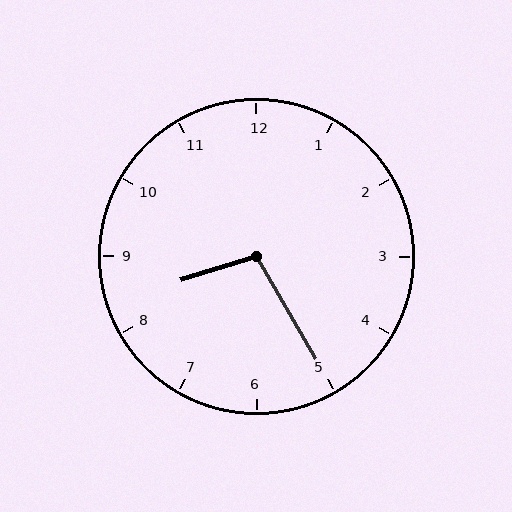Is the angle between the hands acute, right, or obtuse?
It is obtuse.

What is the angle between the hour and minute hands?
Approximately 102 degrees.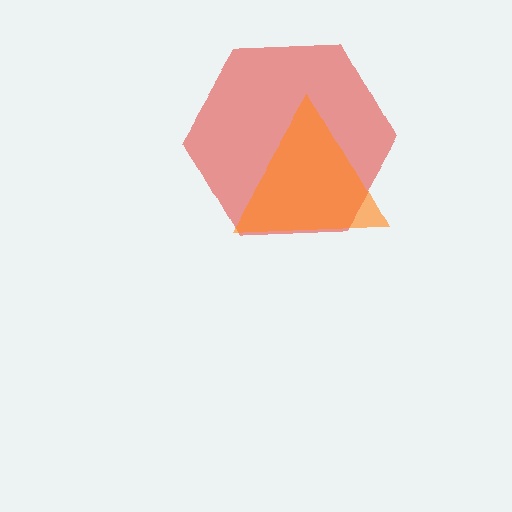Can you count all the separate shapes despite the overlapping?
Yes, there are 2 separate shapes.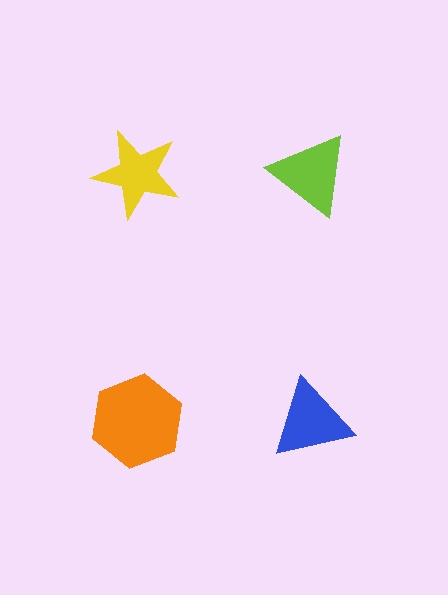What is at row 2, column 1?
An orange hexagon.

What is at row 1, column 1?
A yellow star.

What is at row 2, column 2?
A blue triangle.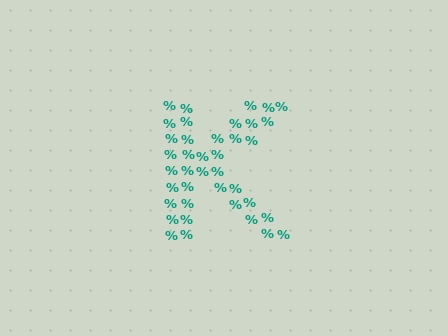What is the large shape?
The large shape is the letter K.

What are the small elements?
The small elements are percent signs.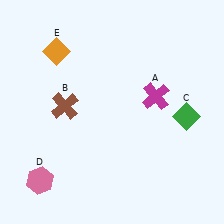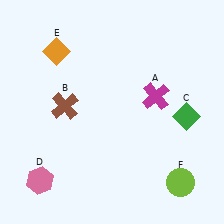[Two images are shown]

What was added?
A lime circle (F) was added in Image 2.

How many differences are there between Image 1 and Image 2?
There is 1 difference between the two images.